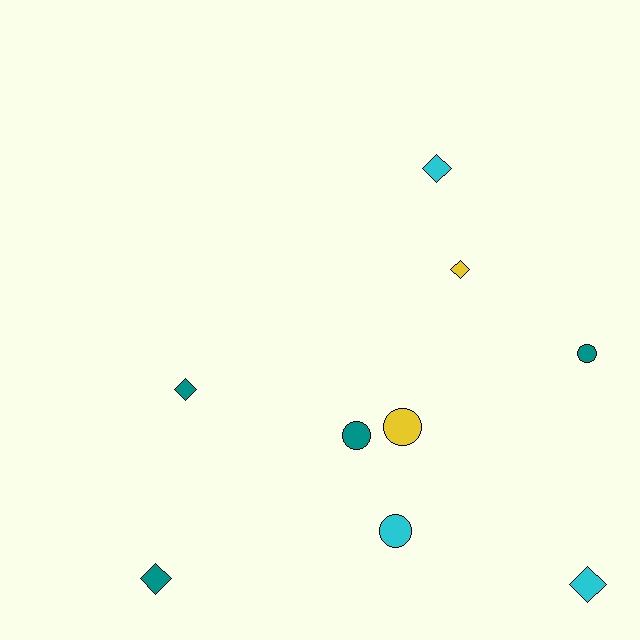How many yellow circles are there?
There is 1 yellow circle.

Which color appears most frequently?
Teal, with 4 objects.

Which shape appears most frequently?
Diamond, with 5 objects.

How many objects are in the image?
There are 9 objects.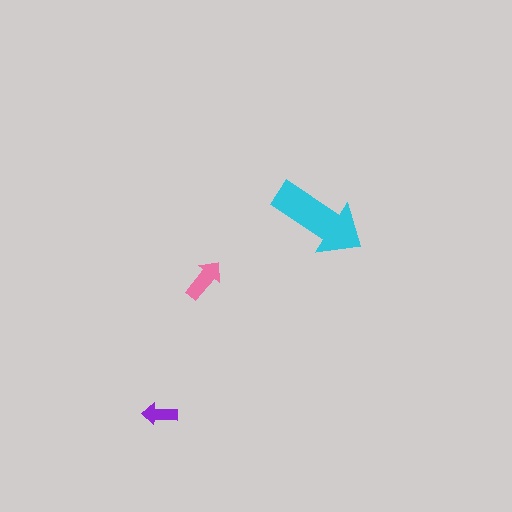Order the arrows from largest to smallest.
the cyan one, the pink one, the purple one.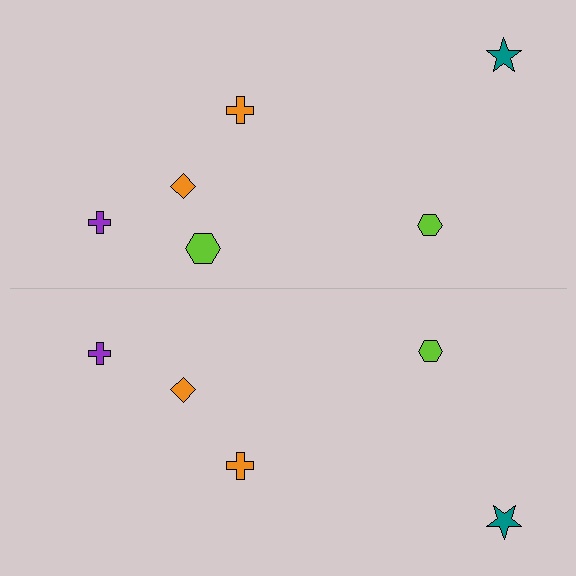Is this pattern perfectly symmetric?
No, the pattern is not perfectly symmetric. A lime hexagon is missing from the bottom side.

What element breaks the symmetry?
A lime hexagon is missing from the bottom side.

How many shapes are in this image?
There are 11 shapes in this image.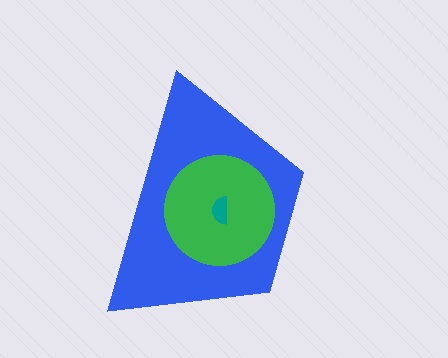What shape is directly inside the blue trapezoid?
The green circle.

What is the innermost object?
The teal semicircle.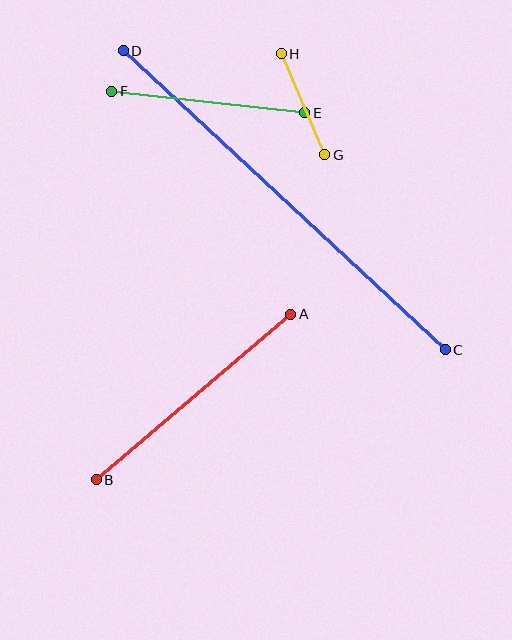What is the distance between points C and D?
The distance is approximately 439 pixels.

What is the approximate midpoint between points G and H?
The midpoint is at approximately (303, 104) pixels.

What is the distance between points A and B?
The distance is approximately 255 pixels.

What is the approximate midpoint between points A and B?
The midpoint is at approximately (193, 397) pixels.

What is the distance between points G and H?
The distance is approximately 110 pixels.